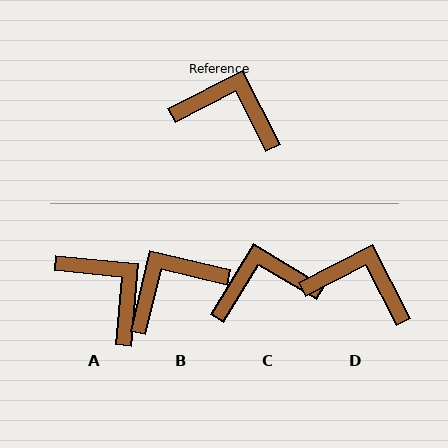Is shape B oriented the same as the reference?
No, it is off by about 49 degrees.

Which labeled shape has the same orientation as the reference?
D.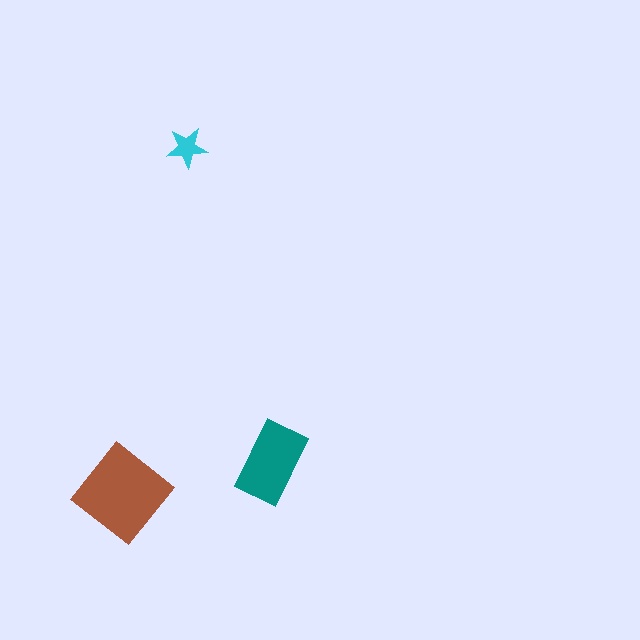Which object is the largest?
The brown diamond.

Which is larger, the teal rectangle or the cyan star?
The teal rectangle.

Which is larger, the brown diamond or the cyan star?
The brown diamond.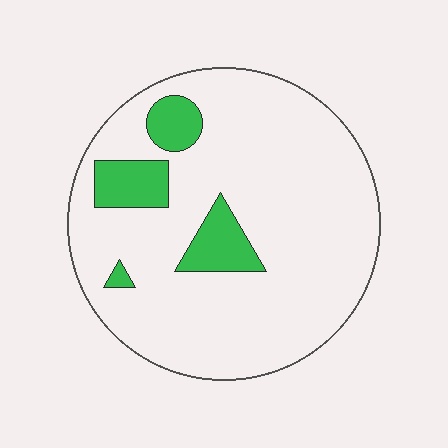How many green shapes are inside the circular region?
4.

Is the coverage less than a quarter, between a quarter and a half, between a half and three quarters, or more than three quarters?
Less than a quarter.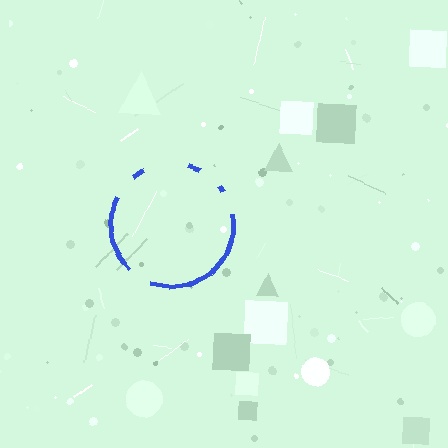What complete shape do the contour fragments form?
The contour fragments form a circle.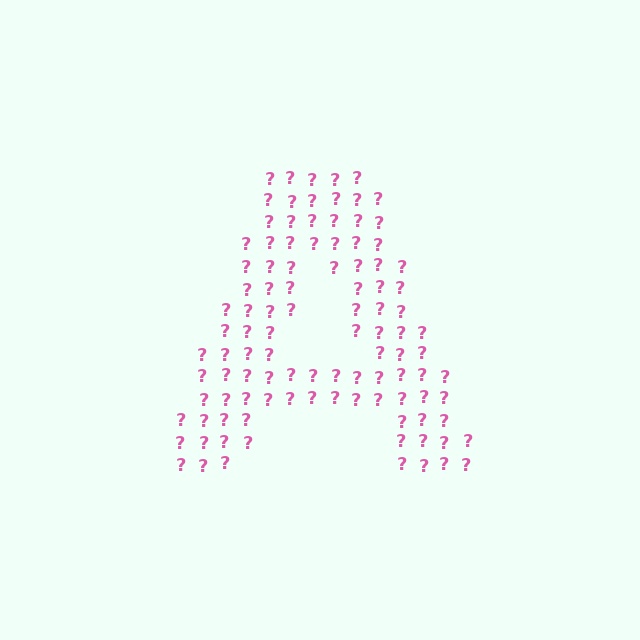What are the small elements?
The small elements are question marks.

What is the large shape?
The large shape is the letter A.